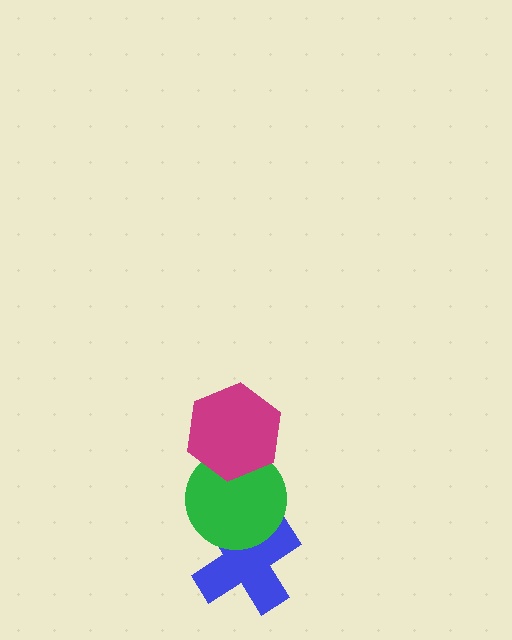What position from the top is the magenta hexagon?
The magenta hexagon is 1st from the top.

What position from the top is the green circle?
The green circle is 2nd from the top.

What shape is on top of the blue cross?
The green circle is on top of the blue cross.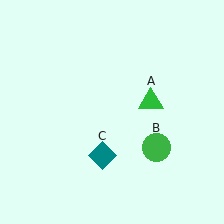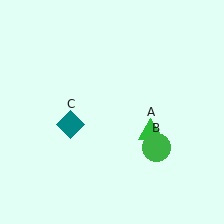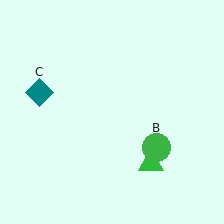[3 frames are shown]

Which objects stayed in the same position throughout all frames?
Green circle (object B) remained stationary.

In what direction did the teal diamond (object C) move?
The teal diamond (object C) moved up and to the left.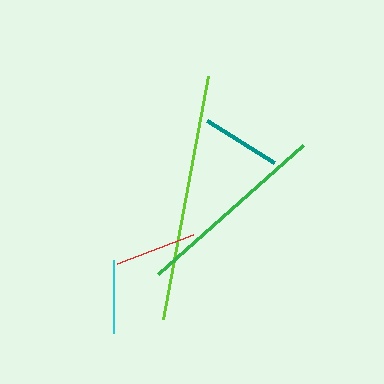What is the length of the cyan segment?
The cyan segment is approximately 73 pixels long.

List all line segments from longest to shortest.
From longest to shortest: lime, green, red, teal, cyan.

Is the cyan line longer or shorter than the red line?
The red line is longer than the cyan line.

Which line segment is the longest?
The lime line is the longest at approximately 247 pixels.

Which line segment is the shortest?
The cyan line is the shortest at approximately 73 pixels.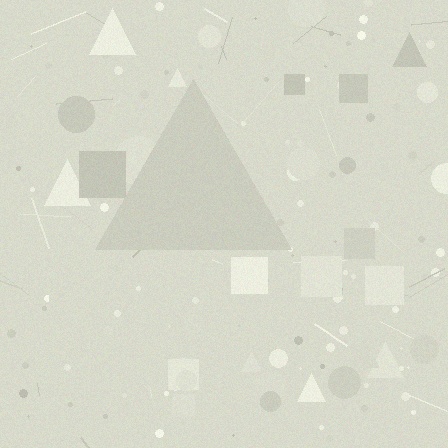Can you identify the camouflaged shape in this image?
The camouflaged shape is a triangle.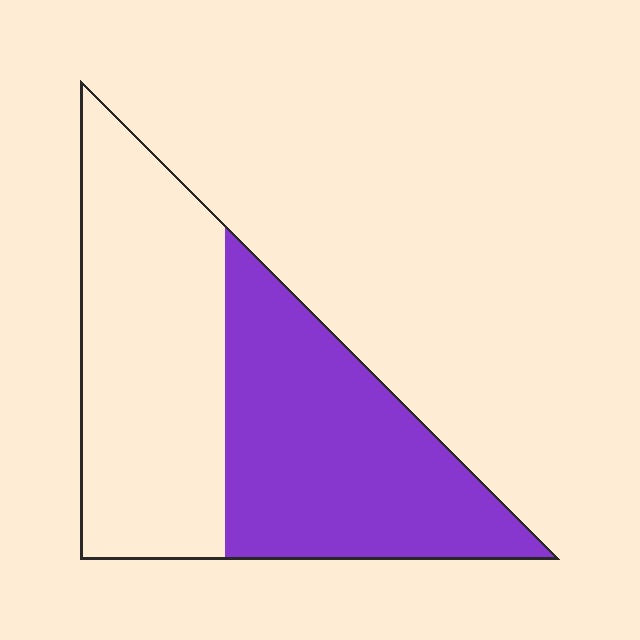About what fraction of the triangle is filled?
About one half (1/2).